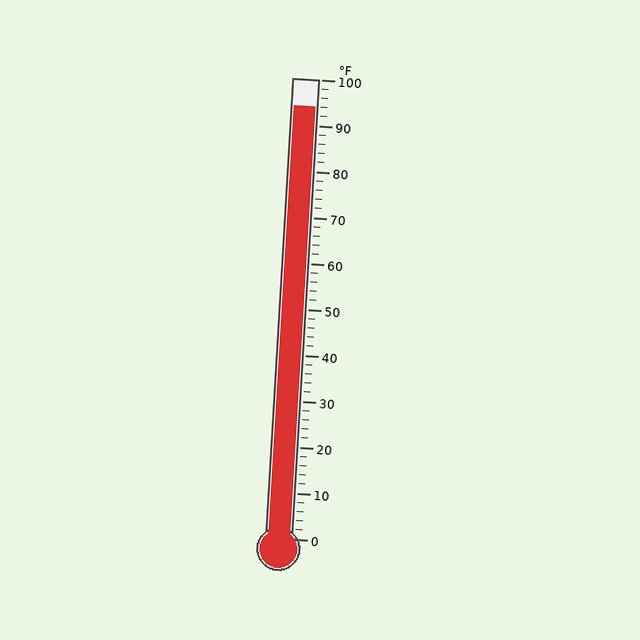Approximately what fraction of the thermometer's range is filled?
The thermometer is filled to approximately 95% of its range.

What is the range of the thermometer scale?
The thermometer scale ranges from 0°F to 100°F.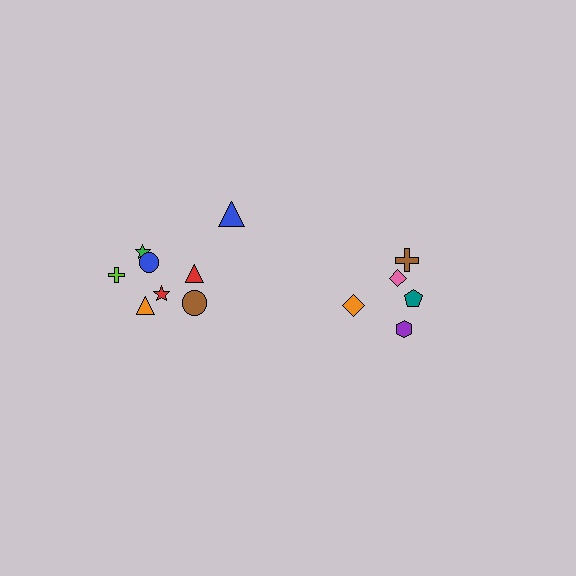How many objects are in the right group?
There are 5 objects.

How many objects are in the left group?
There are 8 objects.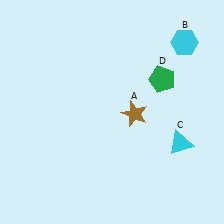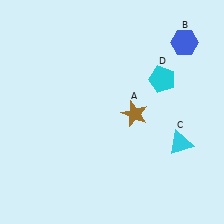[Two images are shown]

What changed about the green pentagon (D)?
In Image 1, D is green. In Image 2, it changed to cyan.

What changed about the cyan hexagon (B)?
In Image 1, B is cyan. In Image 2, it changed to blue.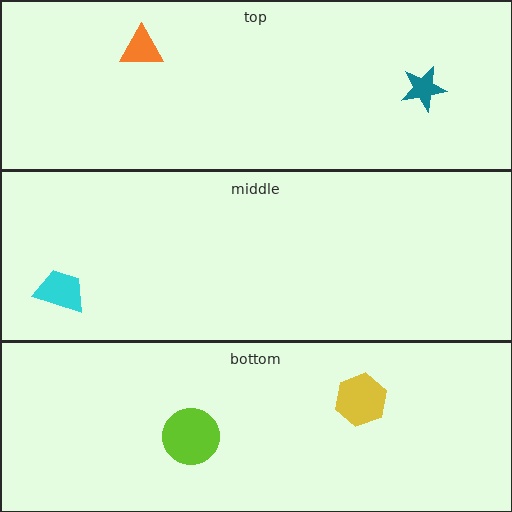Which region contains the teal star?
The top region.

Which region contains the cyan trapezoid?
The middle region.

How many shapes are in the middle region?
1.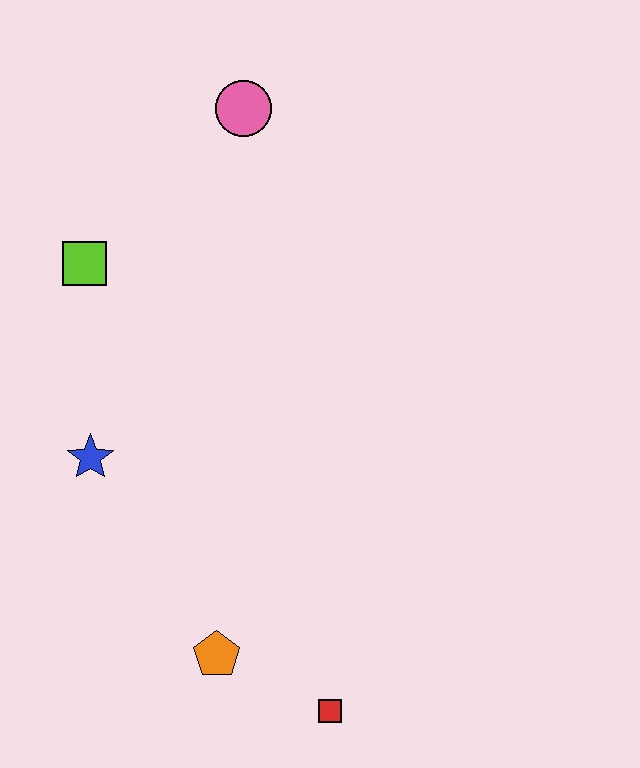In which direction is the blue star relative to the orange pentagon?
The blue star is above the orange pentagon.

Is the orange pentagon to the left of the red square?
Yes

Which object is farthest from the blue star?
The pink circle is farthest from the blue star.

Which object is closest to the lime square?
The blue star is closest to the lime square.